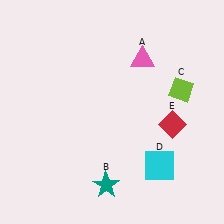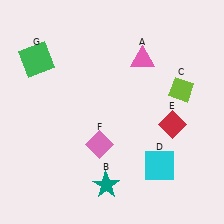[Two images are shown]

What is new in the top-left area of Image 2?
A green square (G) was added in the top-left area of Image 2.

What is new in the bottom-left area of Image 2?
A pink diamond (F) was added in the bottom-left area of Image 2.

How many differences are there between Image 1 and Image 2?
There are 2 differences between the two images.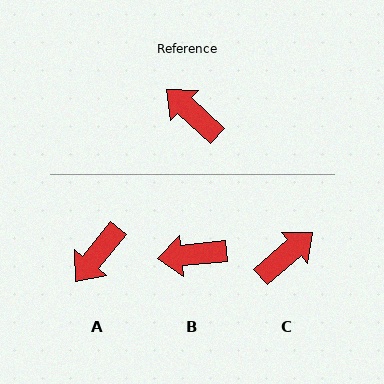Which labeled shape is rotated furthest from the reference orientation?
C, about 96 degrees away.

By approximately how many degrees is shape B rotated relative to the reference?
Approximately 49 degrees counter-clockwise.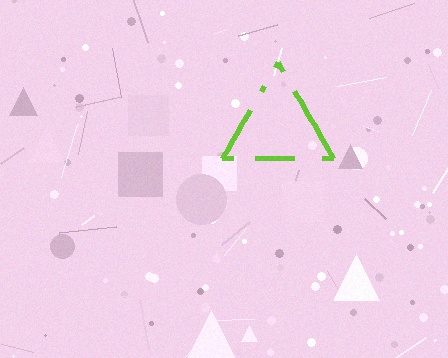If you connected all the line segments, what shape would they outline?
They would outline a triangle.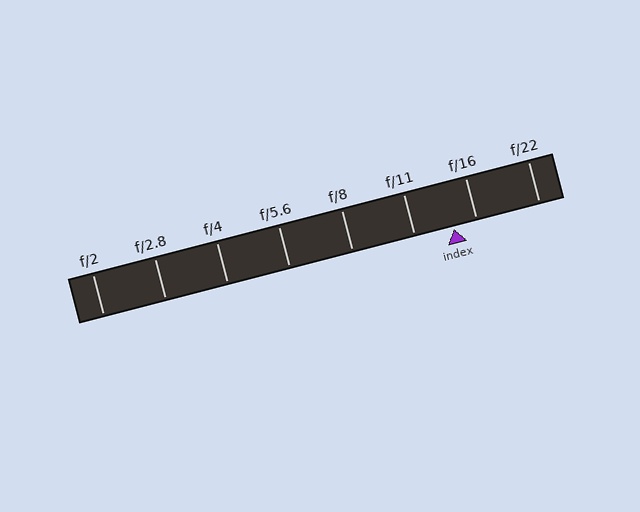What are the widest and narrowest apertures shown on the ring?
The widest aperture shown is f/2 and the narrowest is f/22.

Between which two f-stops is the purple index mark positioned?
The index mark is between f/11 and f/16.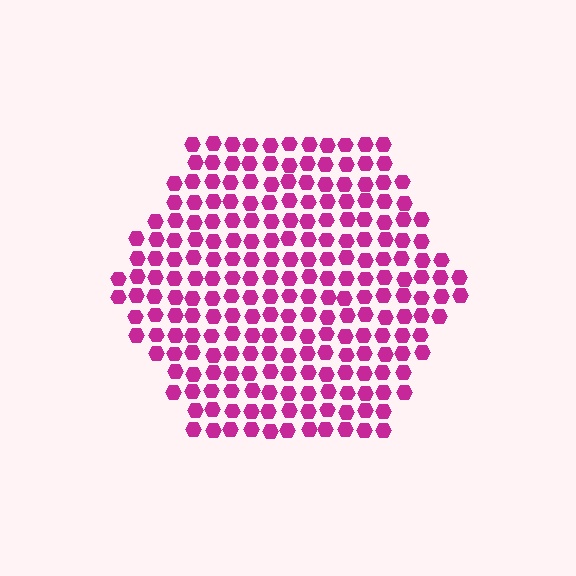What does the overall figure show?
The overall figure shows a hexagon.